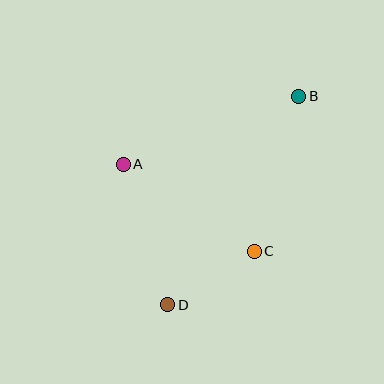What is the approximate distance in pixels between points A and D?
The distance between A and D is approximately 147 pixels.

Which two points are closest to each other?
Points C and D are closest to each other.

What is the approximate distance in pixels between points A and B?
The distance between A and B is approximately 188 pixels.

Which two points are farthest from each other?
Points B and D are farthest from each other.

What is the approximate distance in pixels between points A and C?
The distance between A and C is approximately 158 pixels.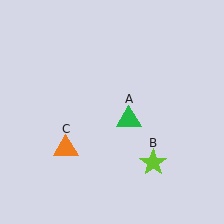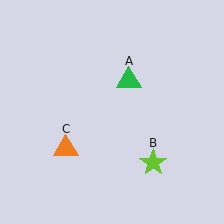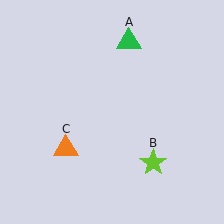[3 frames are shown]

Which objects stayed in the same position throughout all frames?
Lime star (object B) and orange triangle (object C) remained stationary.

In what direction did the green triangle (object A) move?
The green triangle (object A) moved up.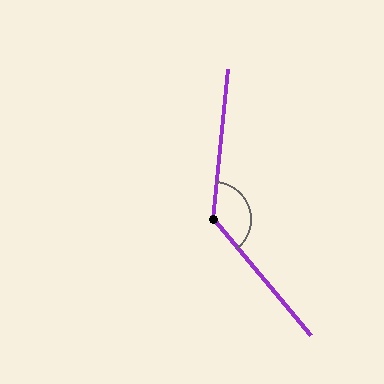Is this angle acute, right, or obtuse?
It is obtuse.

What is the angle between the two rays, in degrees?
Approximately 134 degrees.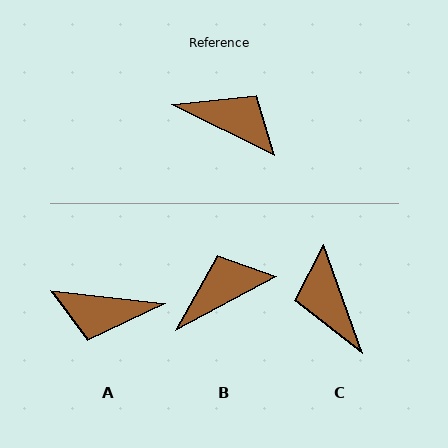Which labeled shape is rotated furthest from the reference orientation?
A, about 160 degrees away.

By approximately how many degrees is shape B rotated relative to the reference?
Approximately 55 degrees counter-clockwise.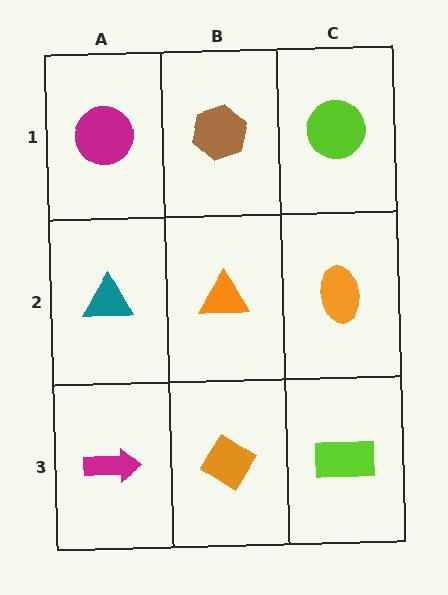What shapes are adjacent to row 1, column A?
A teal triangle (row 2, column A), a brown hexagon (row 1, column B).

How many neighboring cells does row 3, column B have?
3.